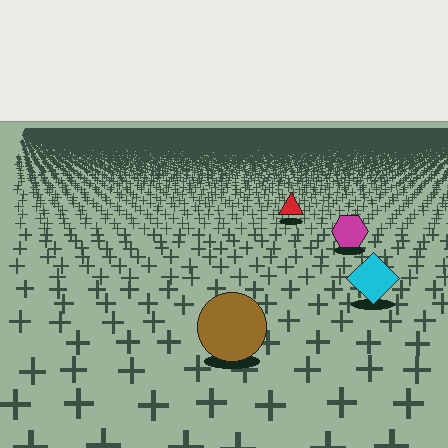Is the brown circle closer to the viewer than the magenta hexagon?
Yes. The brown circle is closer — you can tell from the texture gradient: the ground texture is coarser near it.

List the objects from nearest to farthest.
From nearest to farthest: the brown circle, the cyan diamond, the magenta hexagon, the red triangle.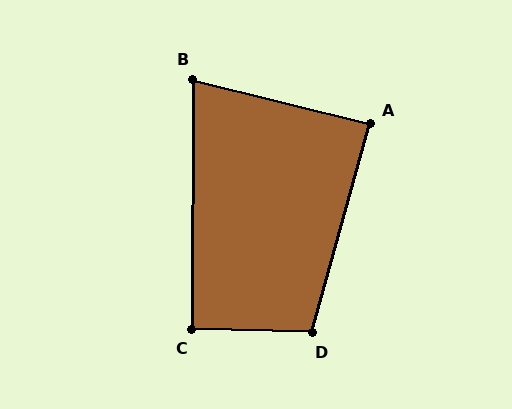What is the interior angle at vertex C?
Approximately 92 degrees (approximately right).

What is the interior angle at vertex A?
Approximately 88 degrees (approximately right).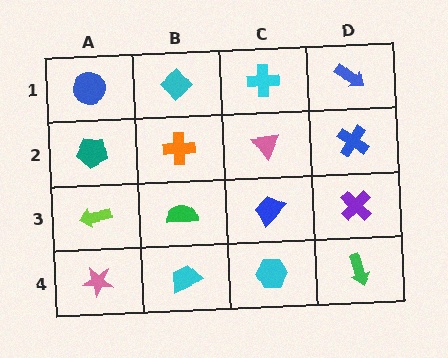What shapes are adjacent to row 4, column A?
A lime arrow (row 3, column A), a cyan trapezoid (row 4, column B).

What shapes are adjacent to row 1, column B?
An orange cross (row 2, column B), a blue circle (row 1, column A), a cyan cross (row 1, column C).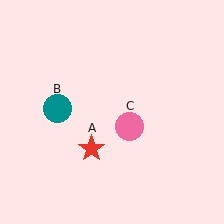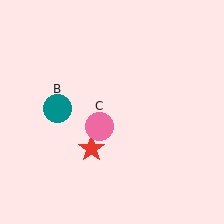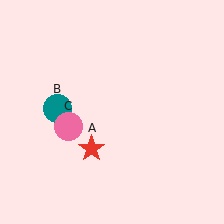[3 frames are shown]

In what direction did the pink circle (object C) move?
The pink circle (object C) moved left.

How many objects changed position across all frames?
1 object changed position: pink circle (object C).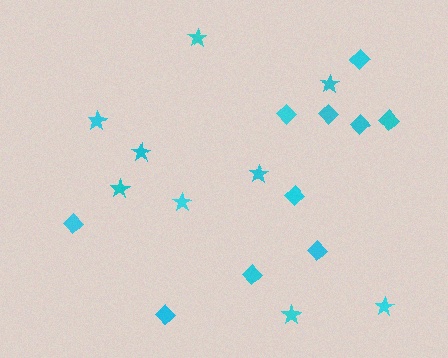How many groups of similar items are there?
There are 2 groups: one group of stars (9) and one group of diamonds (10).